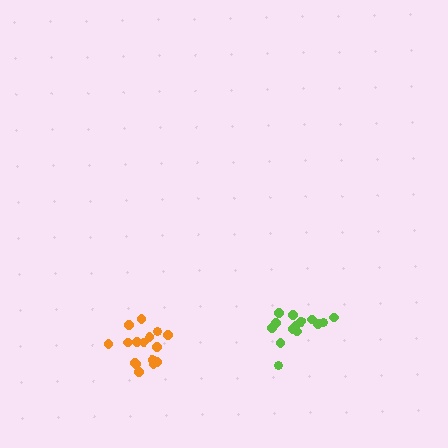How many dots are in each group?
Group 1: 16 dots, Group 2: 14 dots (30 total).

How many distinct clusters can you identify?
There are 2 distinct clusters.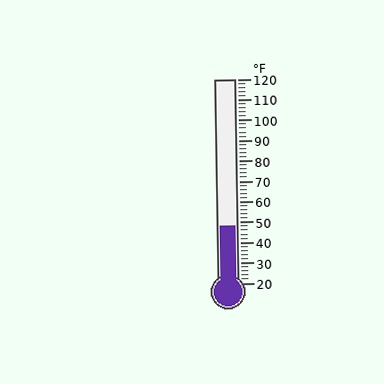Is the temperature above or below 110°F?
The temperature is below 110°F.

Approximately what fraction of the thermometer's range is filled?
The thermometer is filled to approximately 30% of its range.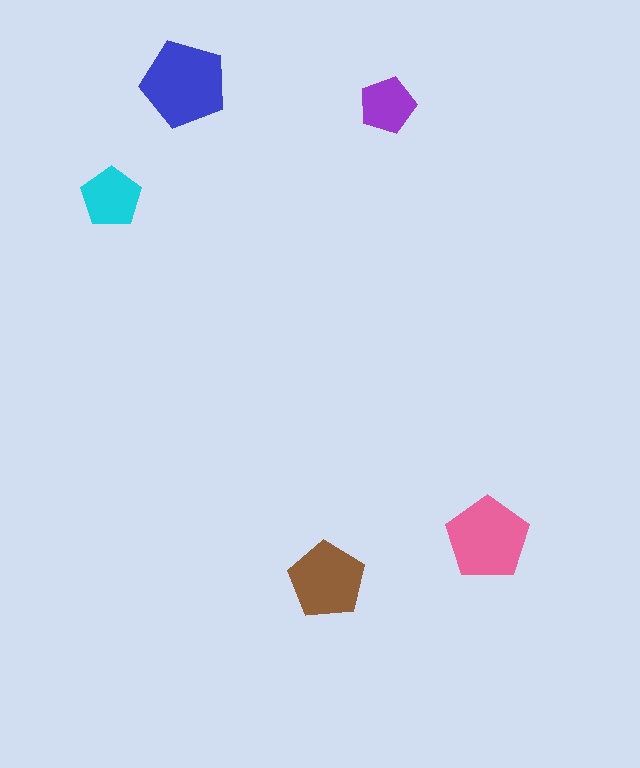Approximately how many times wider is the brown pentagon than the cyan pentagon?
About 1.5 times wider.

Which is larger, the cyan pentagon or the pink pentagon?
The pink one.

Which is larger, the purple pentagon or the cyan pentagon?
The cyan one.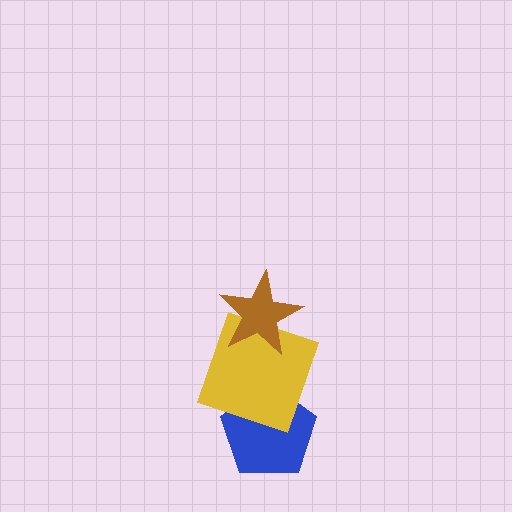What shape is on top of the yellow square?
The brown star is on top of the yellow square.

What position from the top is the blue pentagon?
The blue pentagon is 3rd from the top.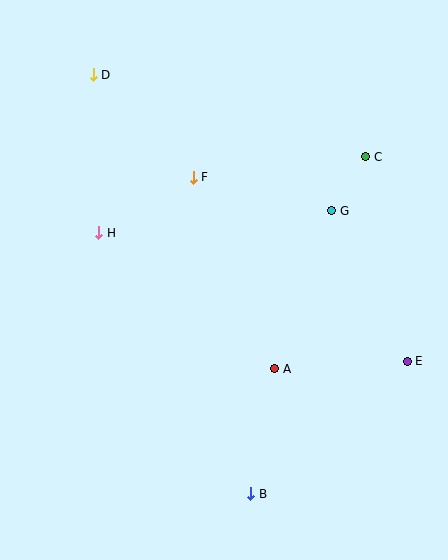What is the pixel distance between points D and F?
The distance between D and F is 143 pixels.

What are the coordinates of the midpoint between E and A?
The midpoint between E and A is at (341, 365).